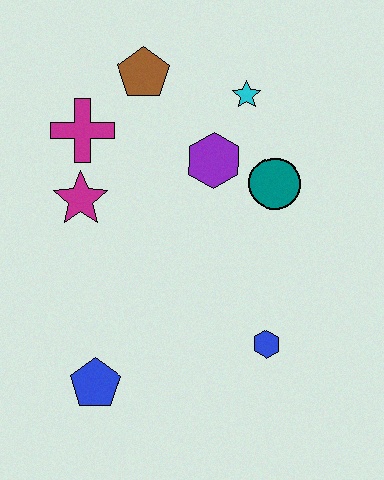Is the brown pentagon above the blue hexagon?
Yes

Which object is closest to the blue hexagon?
The teal circle is closest to the blue hexagon.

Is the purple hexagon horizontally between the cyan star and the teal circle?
No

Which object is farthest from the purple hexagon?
The blue pentagon is farthest from the purple hexagon.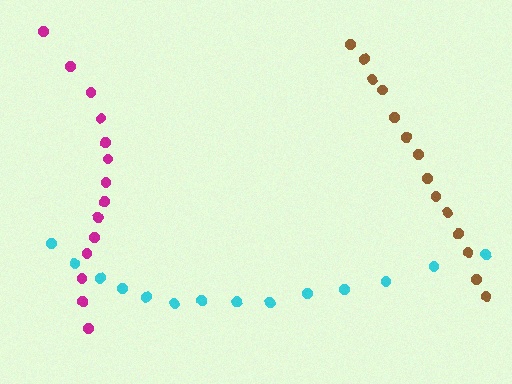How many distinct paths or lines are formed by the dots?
There are 3 distinct paths.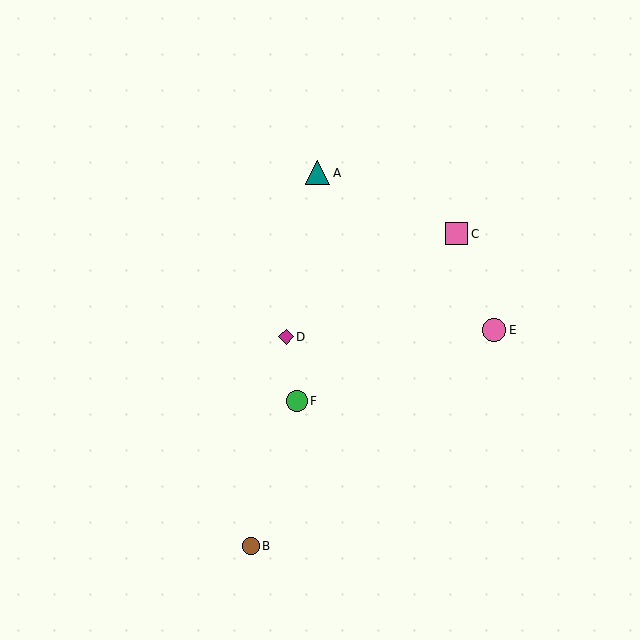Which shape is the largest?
The teal triangle (labeled A) is the largest.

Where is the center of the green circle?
The center of the green circle is at (297, 401).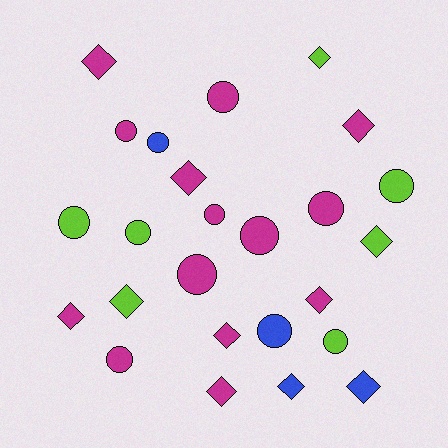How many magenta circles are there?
There are 7 magenta circles.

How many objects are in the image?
There are 25 objects.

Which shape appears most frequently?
Circle, with 13 objects.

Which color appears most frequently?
Magenta, with 14 objects.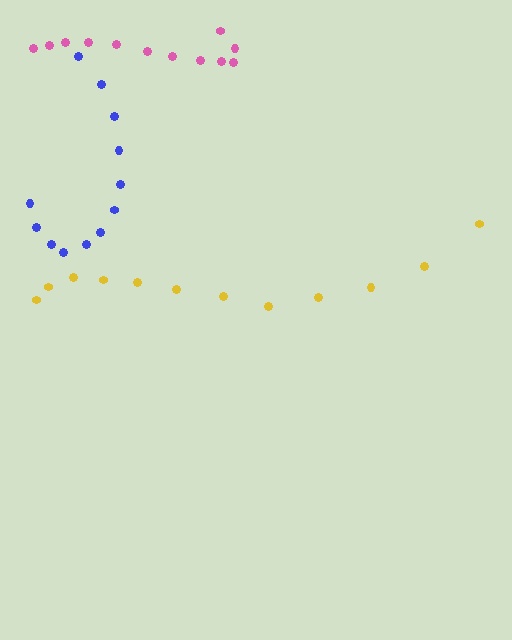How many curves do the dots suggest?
There are 3 distinct paths.